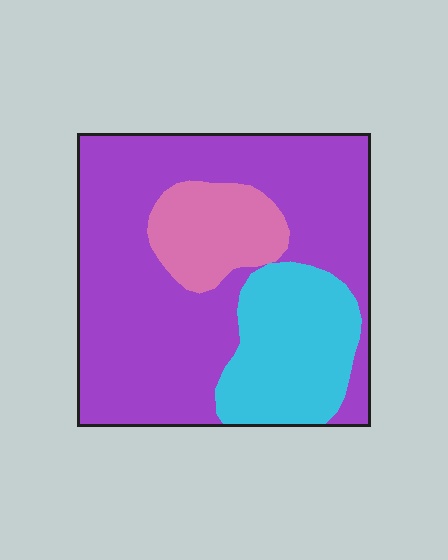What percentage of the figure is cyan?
Cyan takes up less than a quarter of the figure.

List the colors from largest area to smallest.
From largest to smallest: purple, cyan, pink.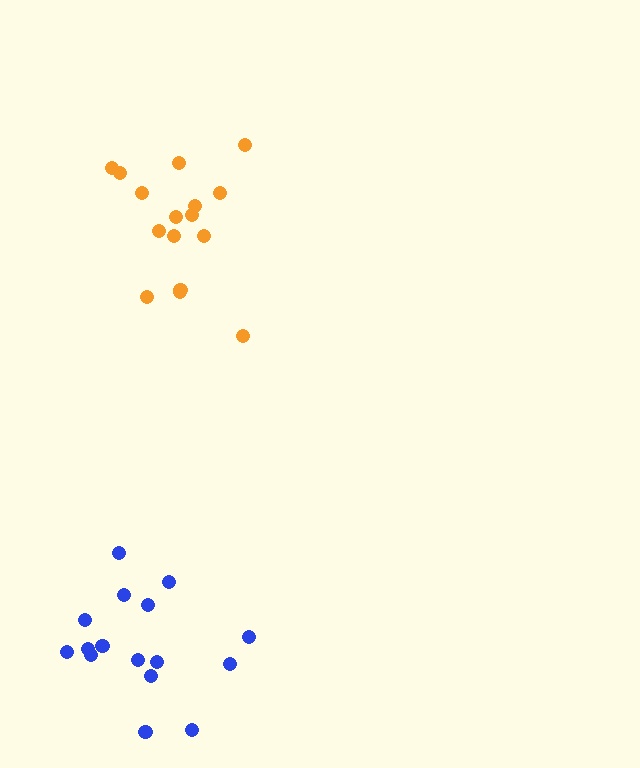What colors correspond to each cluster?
The clusters are colored: orange, blue.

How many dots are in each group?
Group 1: 16 dots, Group 2: 16 dots (32 total).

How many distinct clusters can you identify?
There are 2 distinct clusters.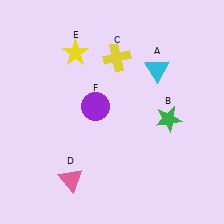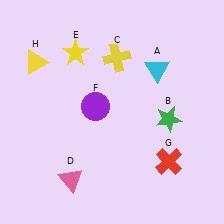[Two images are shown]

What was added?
A red cross (G), a yellow triangle (H) were added in Image 2.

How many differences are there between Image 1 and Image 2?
There are 2 differences between the two images.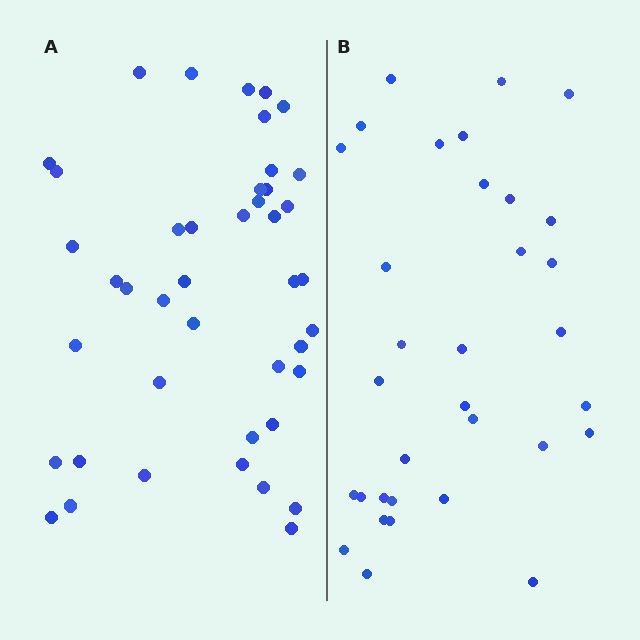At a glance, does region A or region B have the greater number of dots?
Region A (the left region) has more dots.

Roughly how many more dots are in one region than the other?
Region A has roughly 10 or so more dots than region B.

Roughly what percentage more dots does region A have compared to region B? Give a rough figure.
About 30% more.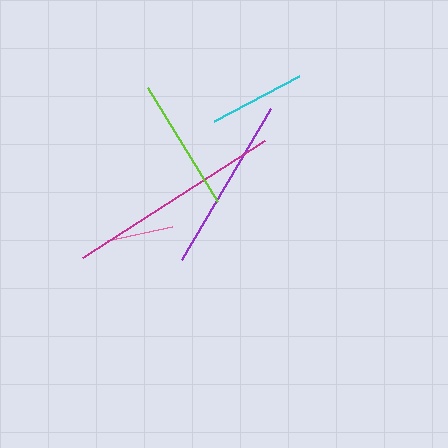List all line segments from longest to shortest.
From longest to shortest: magenta, purple, lime, cyan, pink.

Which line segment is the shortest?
The pink line is the shortest at approximately 66 pixels.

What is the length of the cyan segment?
The cyan segment is approximately 97 pixels long.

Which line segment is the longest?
The magenta line is the longest at approximately 216 pixels.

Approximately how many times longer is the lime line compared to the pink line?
The lime line is approximately 2.0 times the length of the pink line.